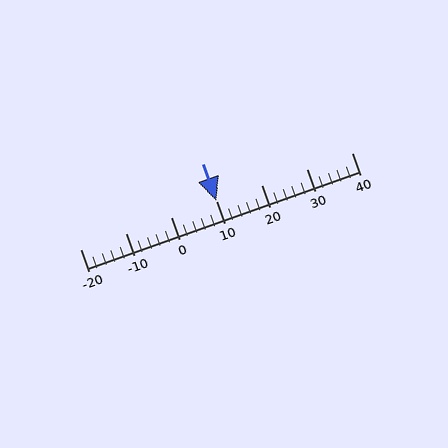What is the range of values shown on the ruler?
The ruler shows values from -20 to 40.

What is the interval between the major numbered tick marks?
The major tick marks are spaced 10 units apart.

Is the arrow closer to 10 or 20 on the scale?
The arrow is closer to 10.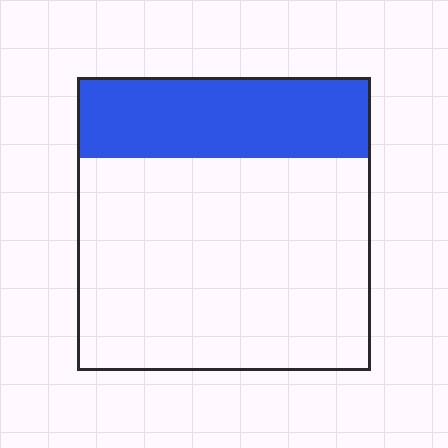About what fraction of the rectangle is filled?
About one quarter (1/4).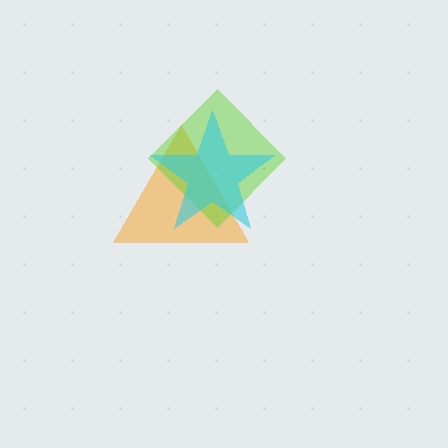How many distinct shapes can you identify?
There are 3 distinct shapes: an orange triangle, a lime diamond, a cyan star.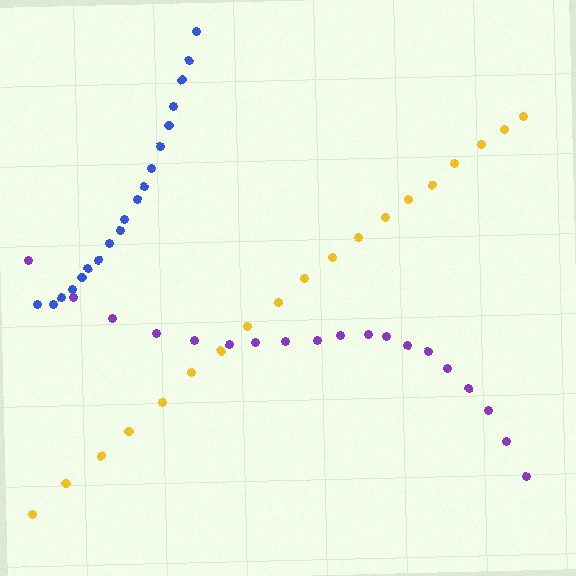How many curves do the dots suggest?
There are 3 distinct paths.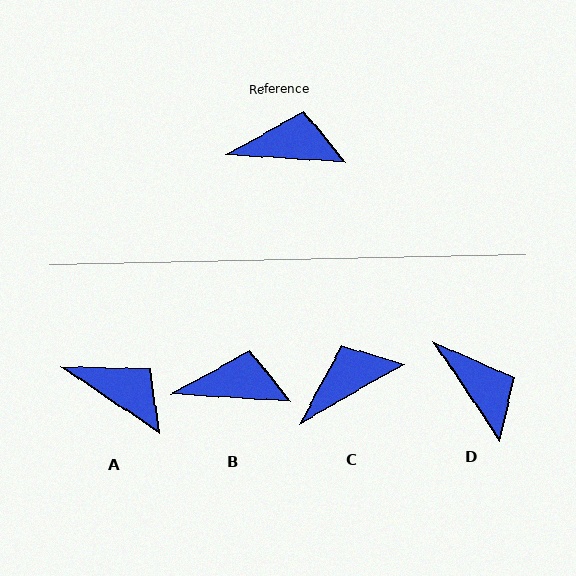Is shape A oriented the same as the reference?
No, it is off by about 31 degrees.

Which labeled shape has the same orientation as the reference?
B.